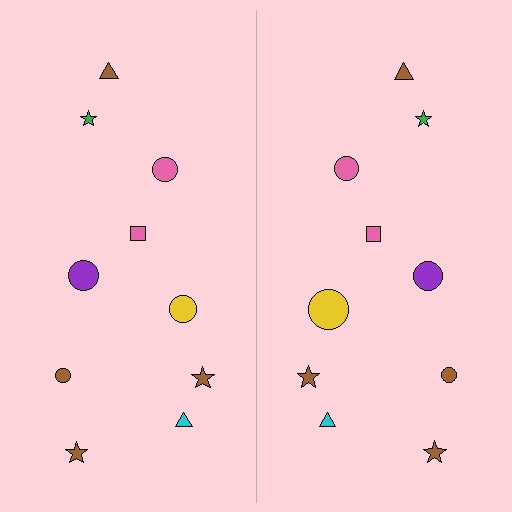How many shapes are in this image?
There are 20 shapes in this image.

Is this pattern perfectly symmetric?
No, the pattern is not perfectly symmetric. The yellow circle on the right side has a different size than its mirror counterpart.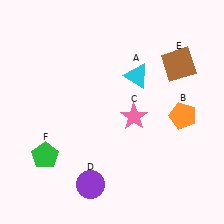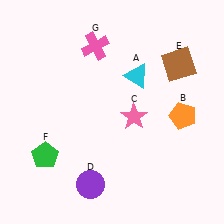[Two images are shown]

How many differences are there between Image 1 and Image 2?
There is 1 difference between the two images.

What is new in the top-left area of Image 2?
A pink cross (G) was added in the top-left area of Image 2.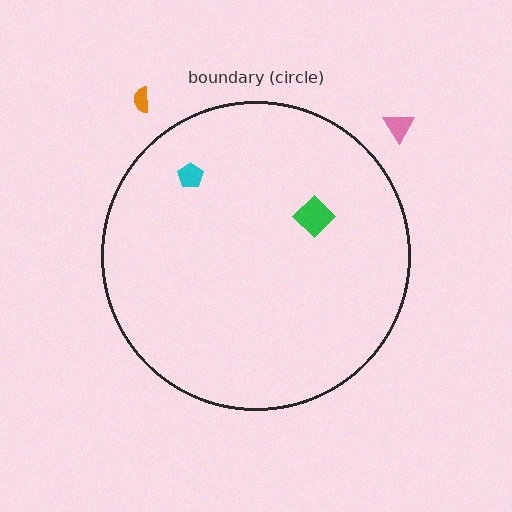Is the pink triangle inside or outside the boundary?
Outside.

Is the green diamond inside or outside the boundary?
Inside.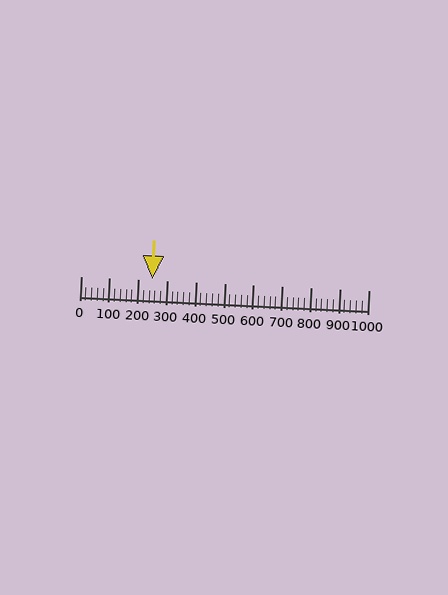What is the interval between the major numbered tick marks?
The major tick marks are spaced 100 units apart.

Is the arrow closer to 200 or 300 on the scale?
The arrow is closer to 200.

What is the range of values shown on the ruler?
The ruler shows values from 0 to 1000.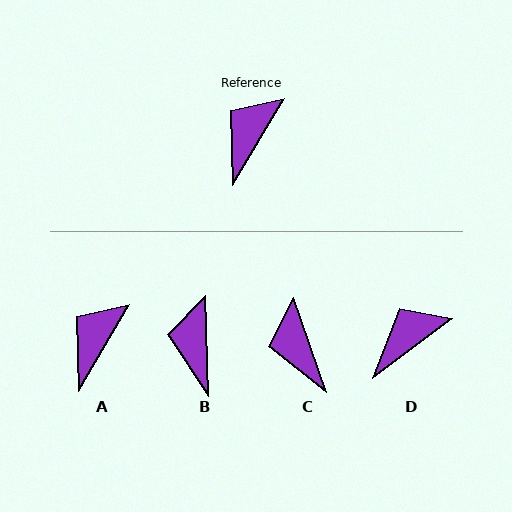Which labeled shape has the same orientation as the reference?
A.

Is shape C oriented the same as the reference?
No, it is off by about 50 degrees.